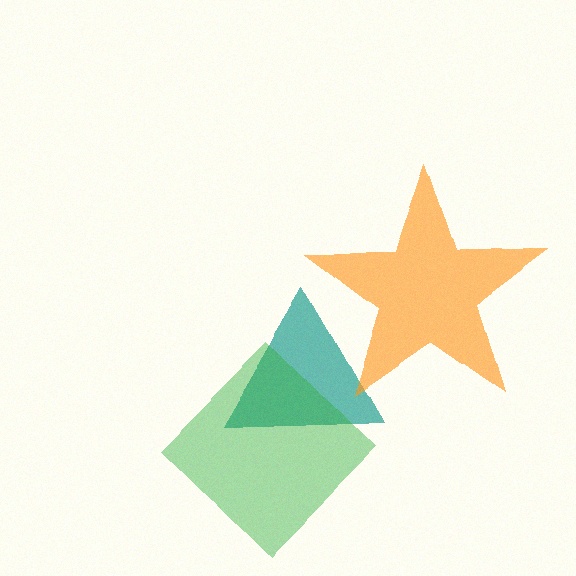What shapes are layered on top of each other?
The layered shapes are: a teal triangle, a green diamond, an orange star.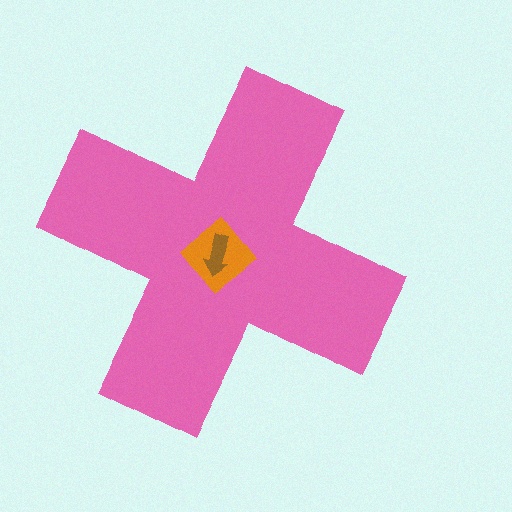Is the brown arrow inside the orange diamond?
Yes.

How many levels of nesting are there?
3.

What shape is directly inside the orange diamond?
The brown arrow.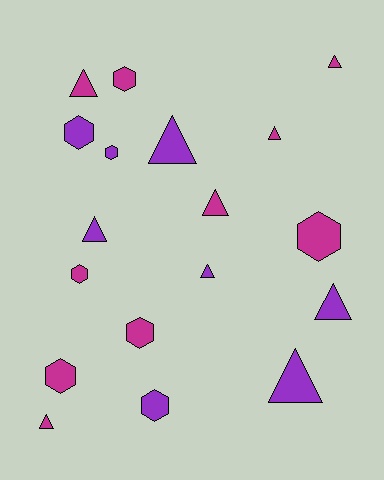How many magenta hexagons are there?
There are 5 magenta hexagons.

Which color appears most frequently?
Magenta, with 10 objects.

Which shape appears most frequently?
Triangle, with 10 objects.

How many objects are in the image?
There are 18 objects.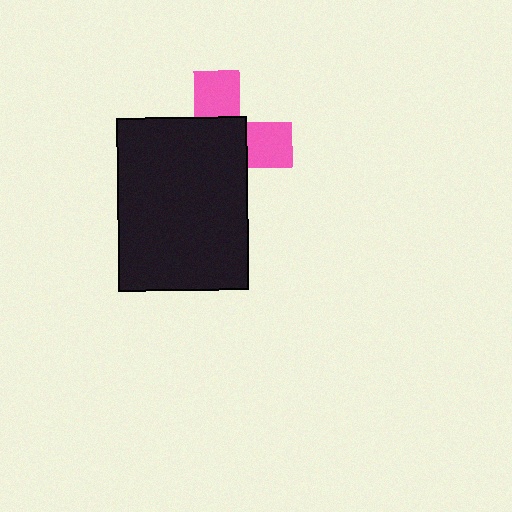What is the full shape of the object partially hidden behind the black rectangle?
The partially hidden object is a pink cross.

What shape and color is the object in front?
The object in front is a black rectangle.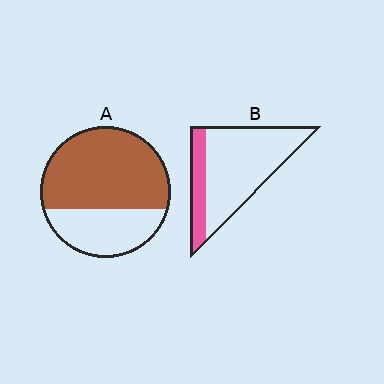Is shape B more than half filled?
No.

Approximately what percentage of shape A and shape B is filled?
A is approximately 65% and B is approximately 25%.